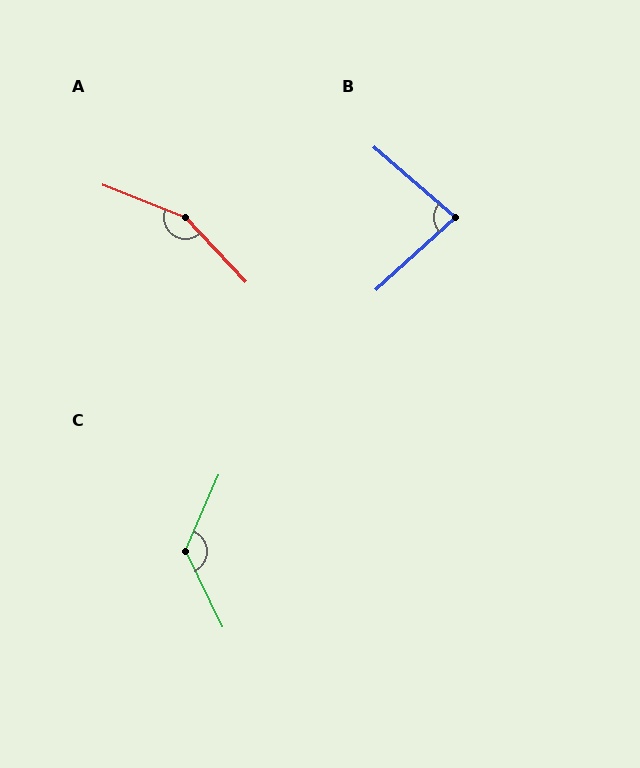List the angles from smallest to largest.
B (83°), C (131°), A (155°).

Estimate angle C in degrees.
Approximately 131 degrees.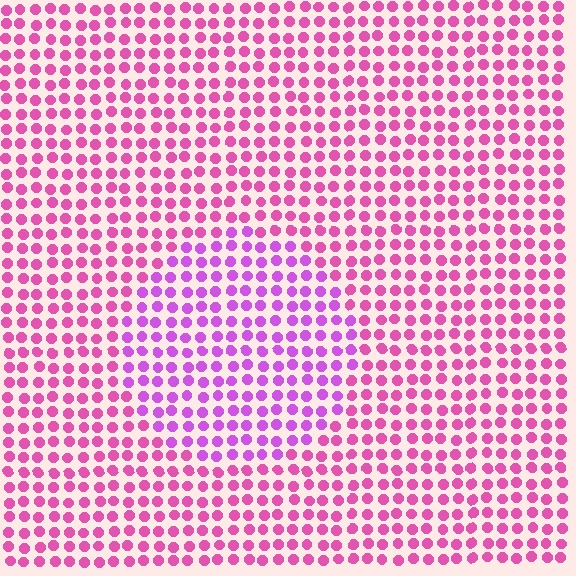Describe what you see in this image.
The image is filled with small pink elements in a uniform arrangement. A circle-shaped region is visible where the elements are tinted to a slightly different hue, forming a subtle color boundary.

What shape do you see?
I see a circle.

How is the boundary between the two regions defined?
The boundary is defined purely by a slight shift in hue (about 29 degrees). Spacing, size, and orientation are identical on both sides.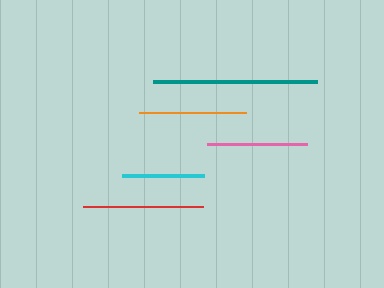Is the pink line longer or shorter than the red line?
The red line is longer than the pink line.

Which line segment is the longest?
The teal line is the longest at approximately 165 pixels.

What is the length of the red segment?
The red segment is approximately 119 pixels long.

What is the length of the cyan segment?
The cyan segment is approximately 82 pixels long.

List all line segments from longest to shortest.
From longest to shortest: teal, red, orange, pink, cyan.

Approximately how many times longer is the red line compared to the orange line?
The red line is approximately 1.1 times the length of the orange line.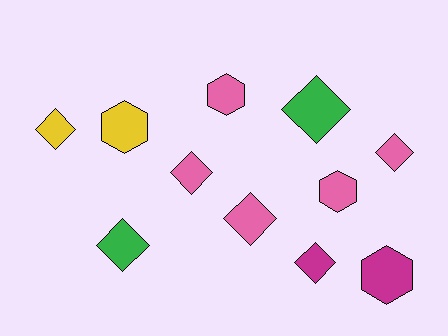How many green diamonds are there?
There are 2 green diamonds.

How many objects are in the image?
There are 11 objects.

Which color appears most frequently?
Pink, with 5 objects.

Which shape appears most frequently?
Diamond, with 7 objects.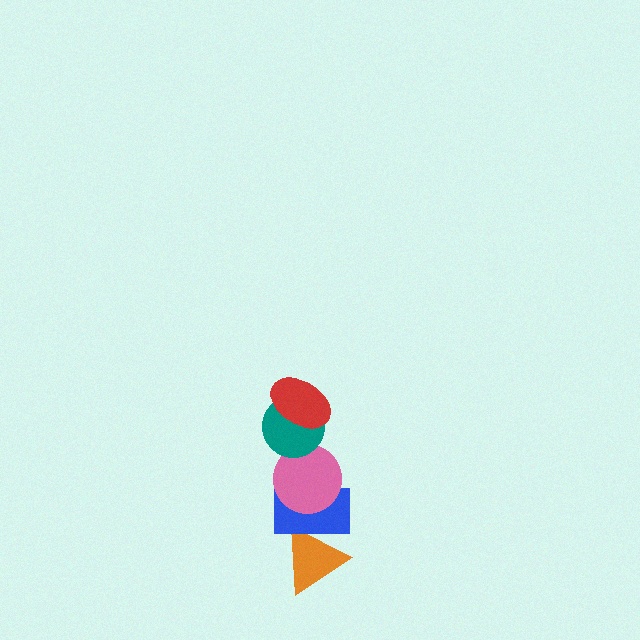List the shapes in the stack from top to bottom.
From top to bottom: the red ellipse, the teal circle, the pink circle, the blue rectangle, the orange triangle.